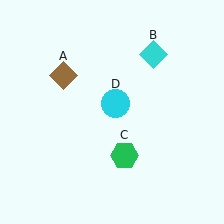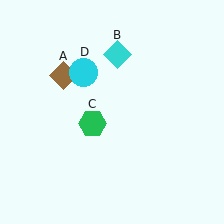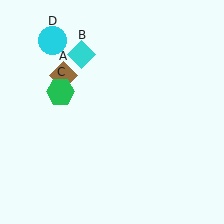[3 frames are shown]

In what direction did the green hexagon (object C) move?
The green hexagon (object C) moved up and to the left.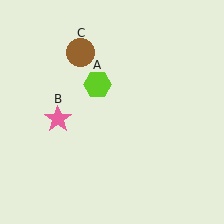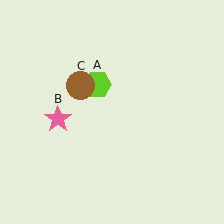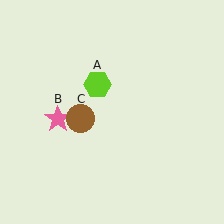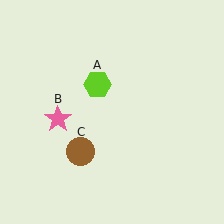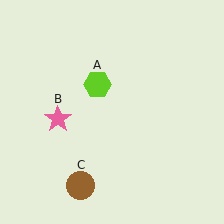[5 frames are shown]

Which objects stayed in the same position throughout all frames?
Lime hexagon (object A) and pink star (object B) remained stationary.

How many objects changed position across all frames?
1 object changed position: brown circle (object C).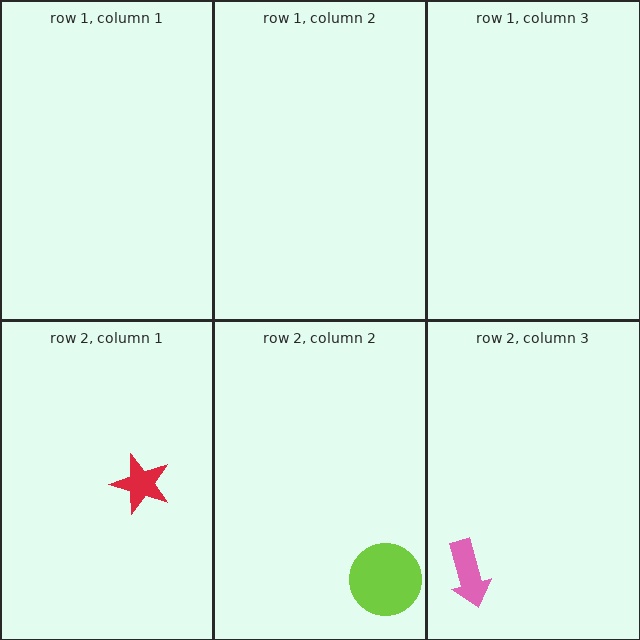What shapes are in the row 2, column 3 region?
The pink arrow.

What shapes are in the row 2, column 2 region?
The lime circle.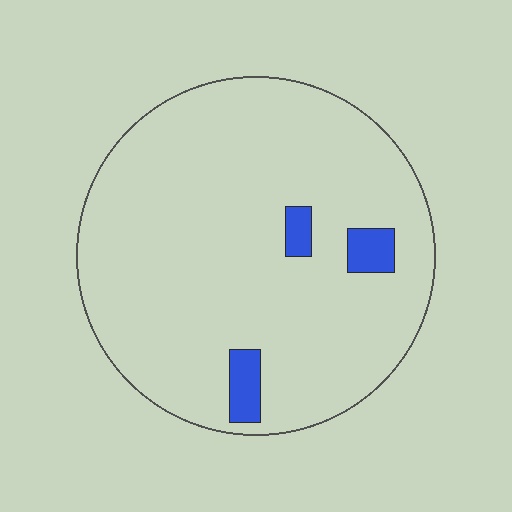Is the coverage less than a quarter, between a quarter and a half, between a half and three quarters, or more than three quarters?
Less than a quarter.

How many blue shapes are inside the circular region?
3.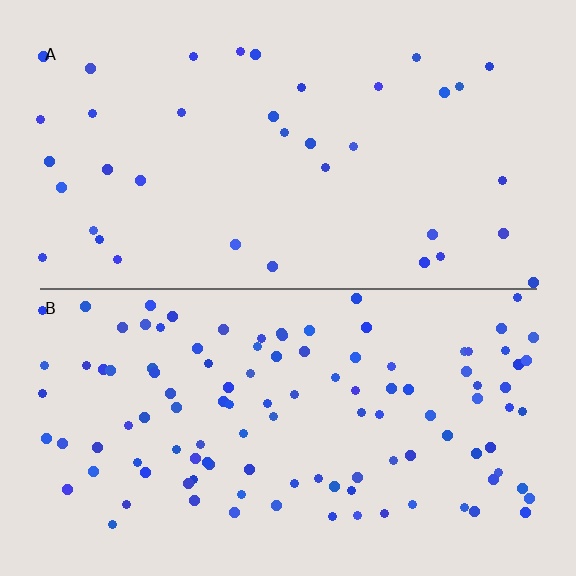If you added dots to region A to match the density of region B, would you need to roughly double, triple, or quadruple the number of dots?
Approximately triple.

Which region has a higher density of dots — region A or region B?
B (the bottom).